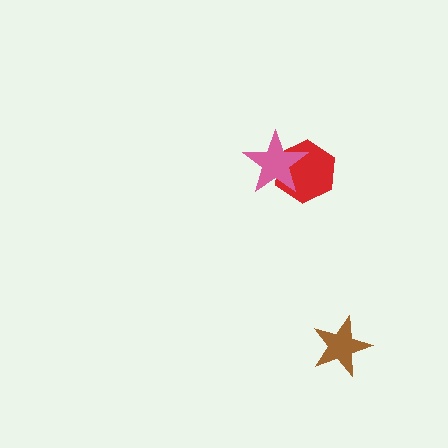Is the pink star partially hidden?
No, no other shape covers it.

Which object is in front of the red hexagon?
The pink star is in front of the red hexagon.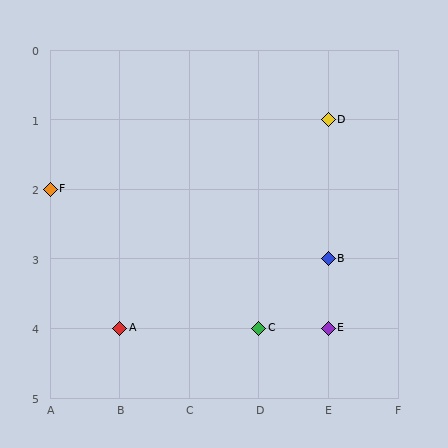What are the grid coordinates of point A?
Point A is at grid coordinates (B, 4).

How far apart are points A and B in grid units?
Points A and B are 3 columns and 1 row apart (about 3.2 grid units diagonally).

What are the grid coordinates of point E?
Point E is at grid coordinates (E, 4).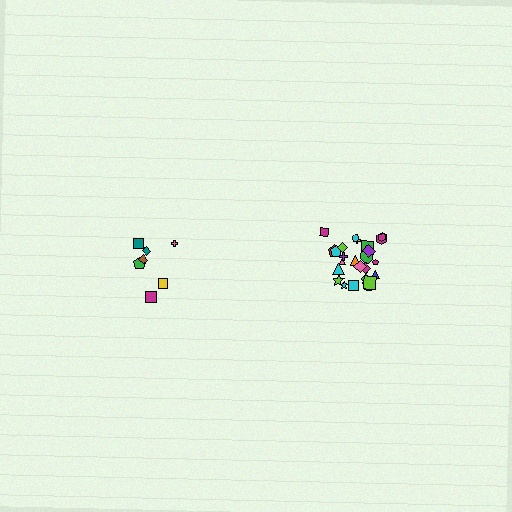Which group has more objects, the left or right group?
The right group.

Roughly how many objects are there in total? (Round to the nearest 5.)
Roughly 30 objects in total.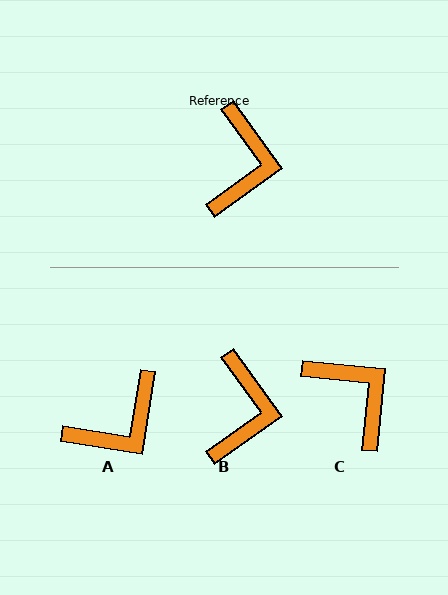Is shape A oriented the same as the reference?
No, it is off by about 44 degrees.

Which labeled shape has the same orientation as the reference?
B.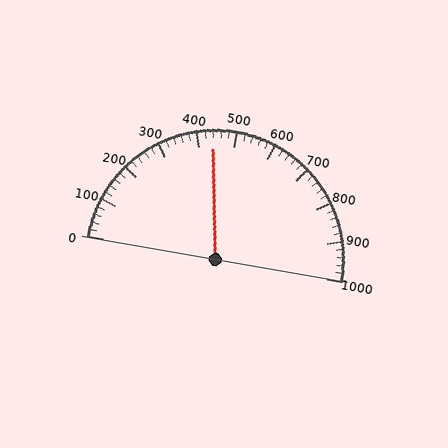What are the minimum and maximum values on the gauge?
The gauge ranges from 0 to 1000.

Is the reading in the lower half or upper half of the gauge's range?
The reading is in the lower half of the range (0 to 1000).